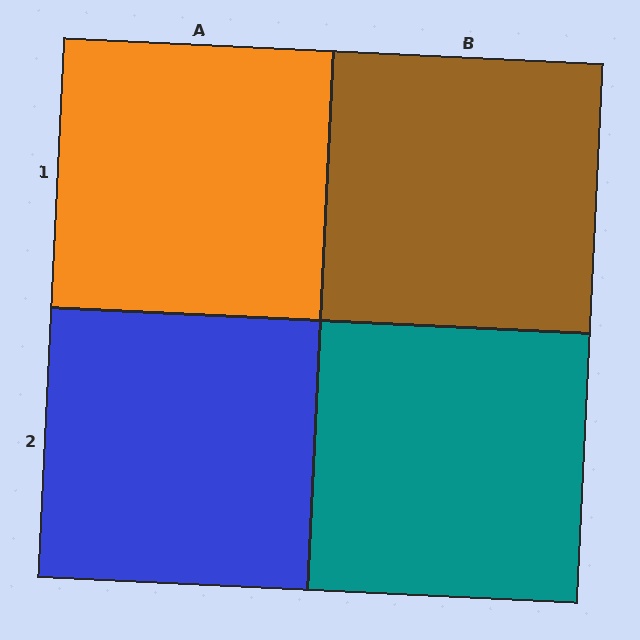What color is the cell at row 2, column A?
Blue.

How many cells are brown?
1 cell is brown.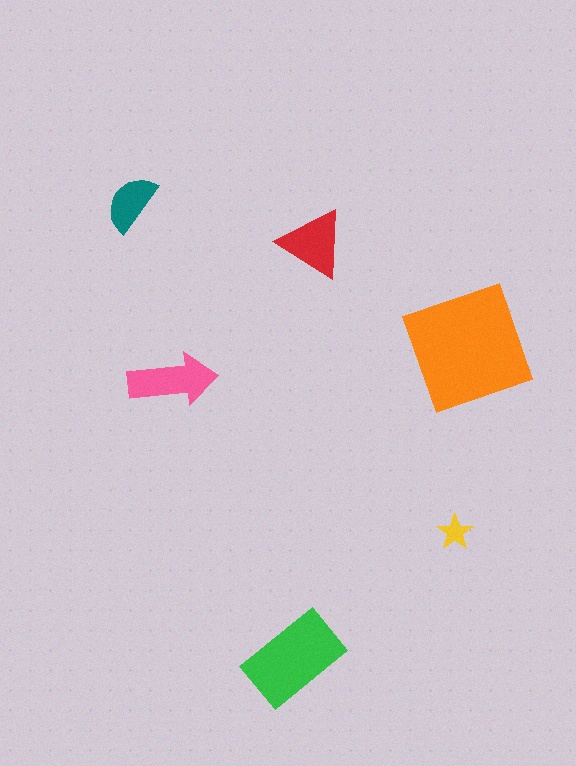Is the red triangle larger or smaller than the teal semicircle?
Larger.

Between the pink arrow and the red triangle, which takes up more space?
The pink arrow.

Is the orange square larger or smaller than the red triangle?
Larger.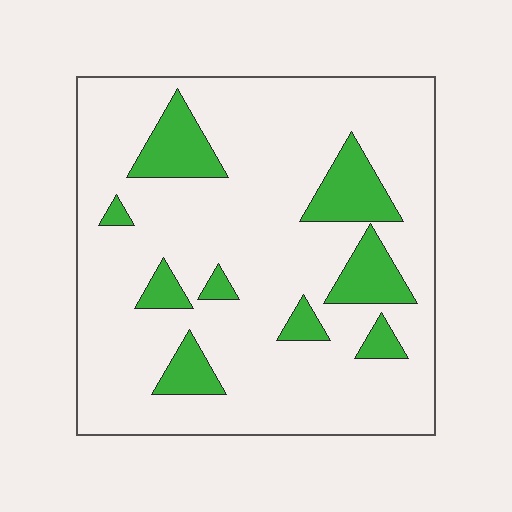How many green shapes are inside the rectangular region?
9.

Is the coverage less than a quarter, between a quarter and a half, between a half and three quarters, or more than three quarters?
Less than a quarter.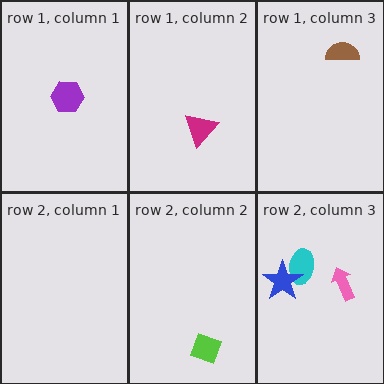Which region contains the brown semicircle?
The row 1, column 3 region.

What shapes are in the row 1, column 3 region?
The brown semicircle.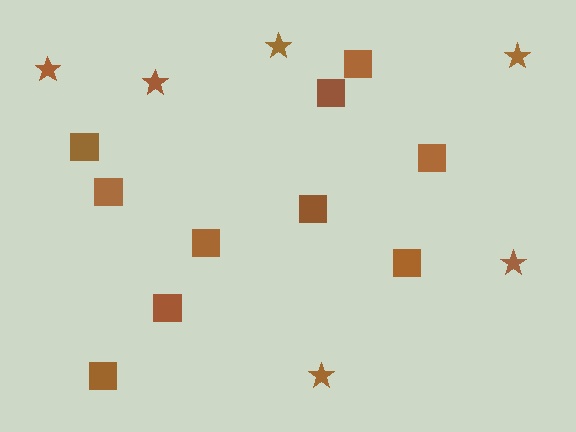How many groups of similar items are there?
There are 2 groups: one group of squares (10) and one group of stars (6).